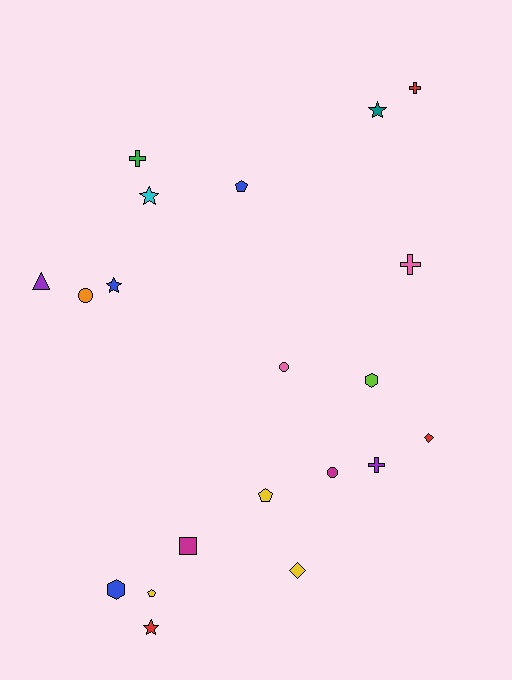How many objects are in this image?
There are 20 objects.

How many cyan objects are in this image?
There is 1 cyan object.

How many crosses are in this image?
There are 4 crosses.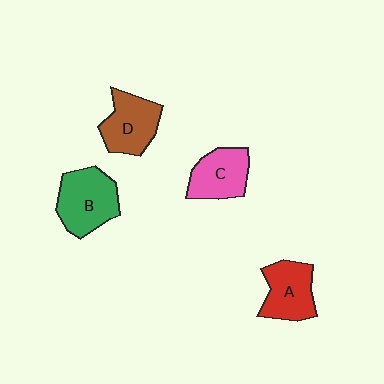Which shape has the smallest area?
Shape C (pink).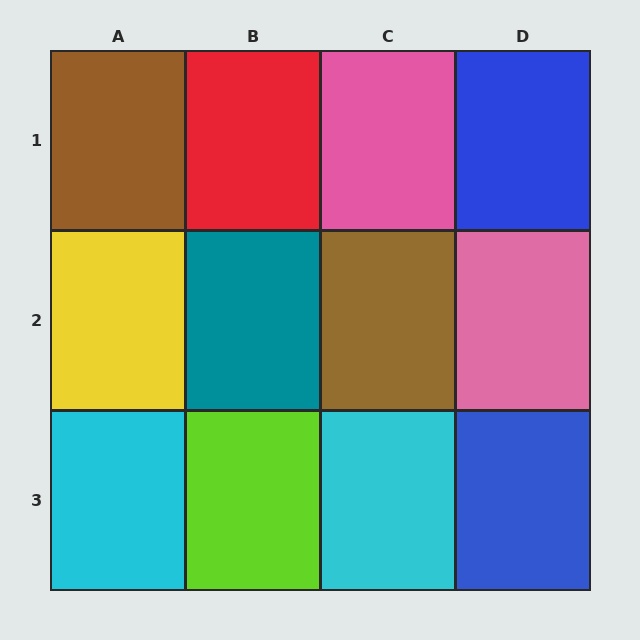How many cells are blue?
2 cells are blue.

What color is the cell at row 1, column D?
Blue.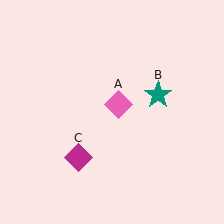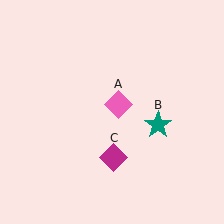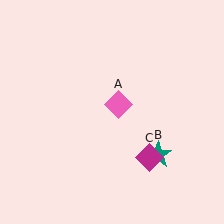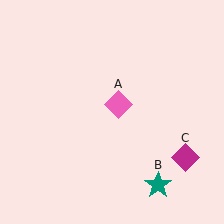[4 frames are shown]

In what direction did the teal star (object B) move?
The teal star (object B) moved down.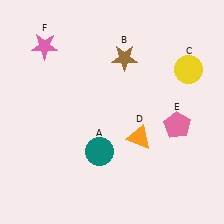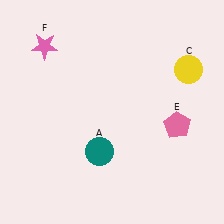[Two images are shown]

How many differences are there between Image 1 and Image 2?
There are 2 differences between the two images.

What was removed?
The brown star (B), the orange triangle (D) were removed in Image 2.